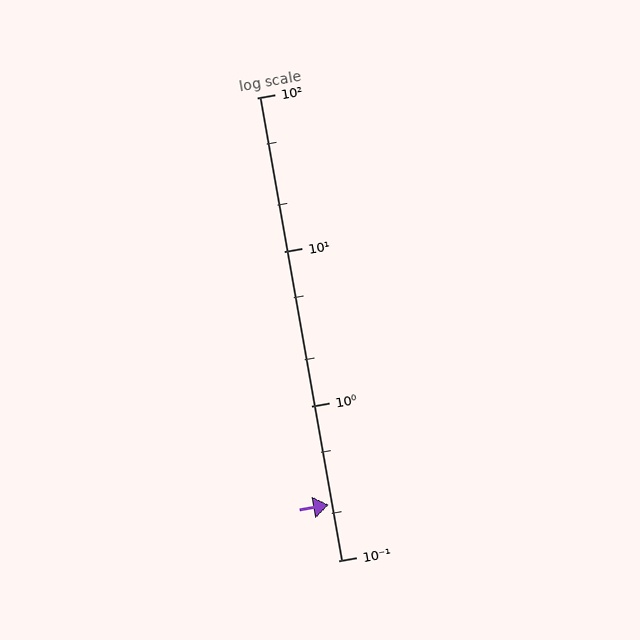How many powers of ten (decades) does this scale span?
The scale spans 3 decades, from 0.1 to 100.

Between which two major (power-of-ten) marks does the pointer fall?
The pointer is between 0.1 and 1.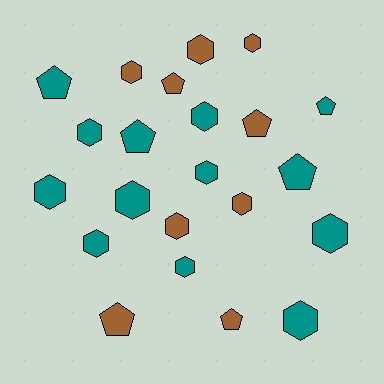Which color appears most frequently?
Teal, with 13 objects.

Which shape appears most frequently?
Hexagon, with 14 objects.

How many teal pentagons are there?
There are 4 teal pentagons.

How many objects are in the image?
There are 22 objects.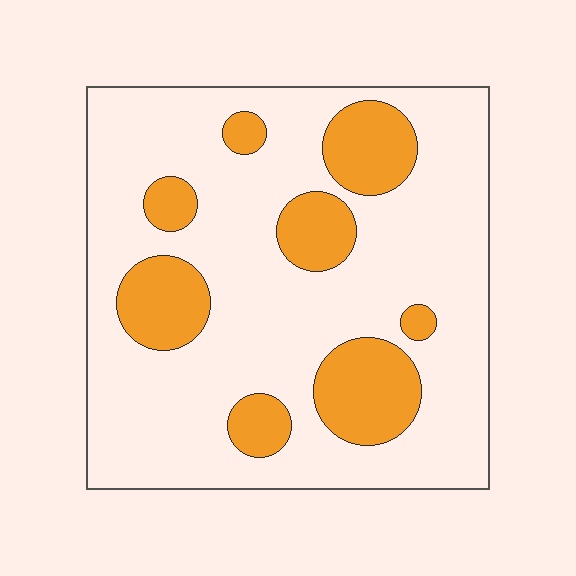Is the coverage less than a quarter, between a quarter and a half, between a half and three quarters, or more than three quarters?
Less than a quarter.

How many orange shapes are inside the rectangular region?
8.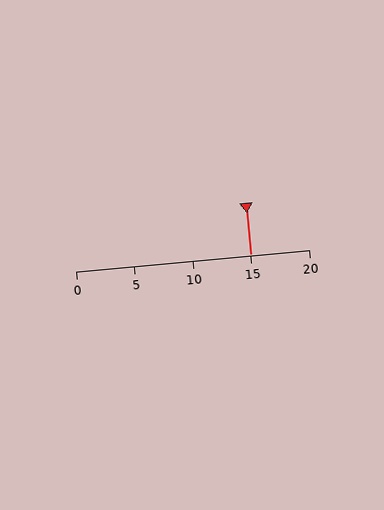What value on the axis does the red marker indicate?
The marker indicates approximately 15.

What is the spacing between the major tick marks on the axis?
The major ticks are spaced 5 apart.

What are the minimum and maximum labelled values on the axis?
The axis runs from 0 to 20.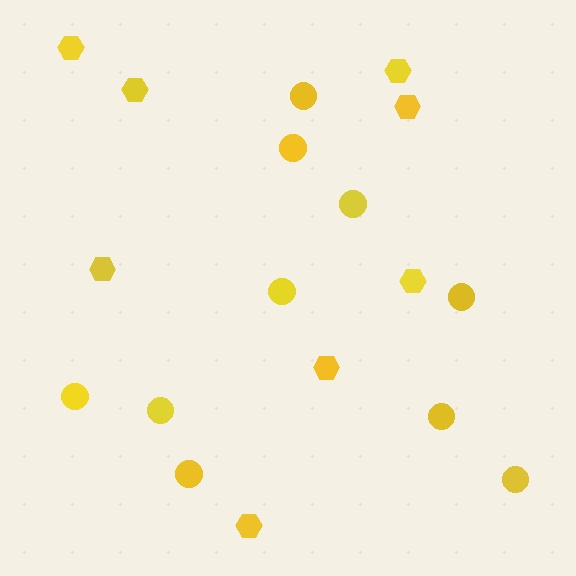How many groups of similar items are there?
There are 2 groups: one group of circles (10) and one group of hexagons (8).